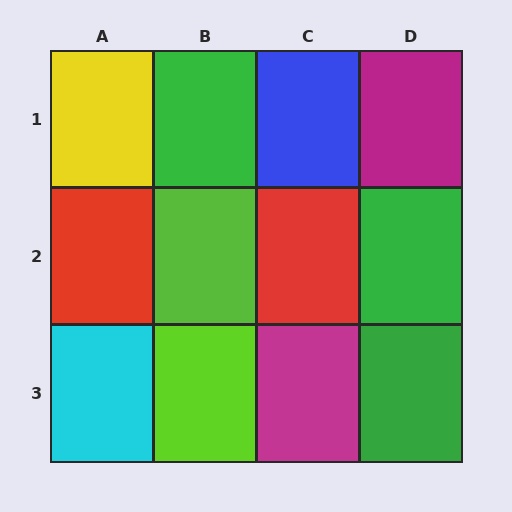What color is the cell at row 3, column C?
Magenta.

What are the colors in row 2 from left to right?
Red, lime, red, green.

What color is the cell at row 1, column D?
Magenta.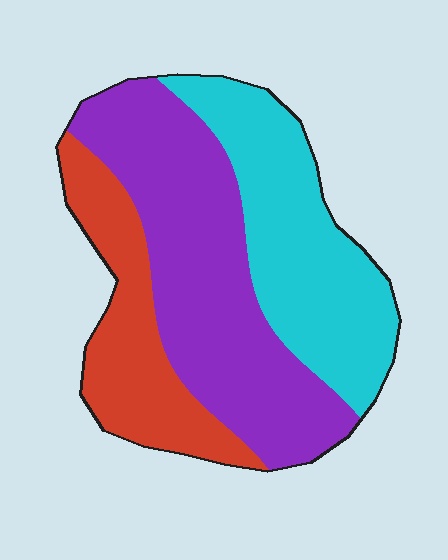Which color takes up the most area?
Purple, at roughly 45%.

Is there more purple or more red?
Purple.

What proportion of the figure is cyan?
Cyan takes up between a quarter and a half of the figure.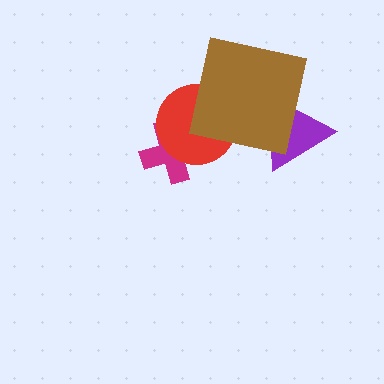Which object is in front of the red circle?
The brown square is in front of the red circle.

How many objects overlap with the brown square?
2 objects overlap with the brown square.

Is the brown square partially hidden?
No, no other shape covers it.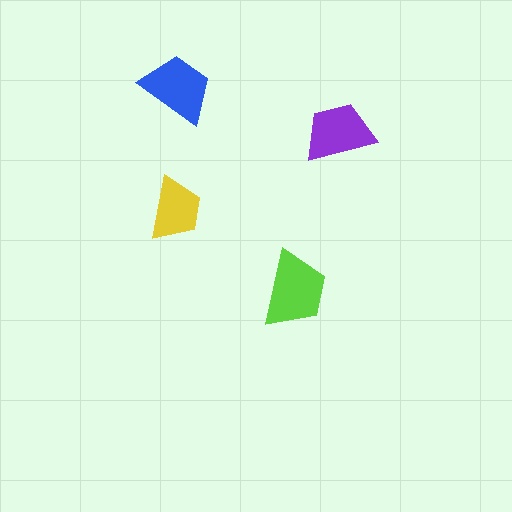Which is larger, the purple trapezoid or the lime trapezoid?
The lime one.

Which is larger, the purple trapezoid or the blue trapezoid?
The blue one.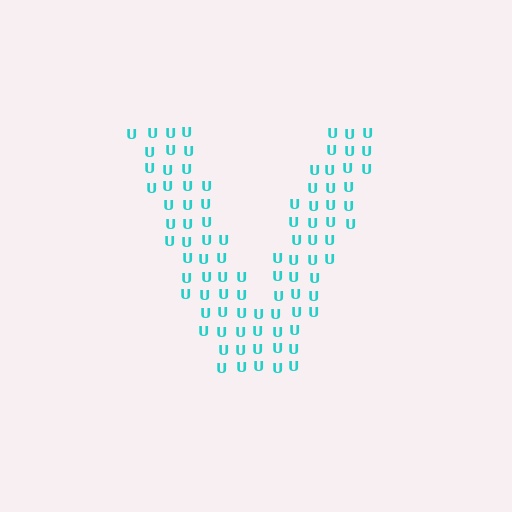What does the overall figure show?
The overall figure shows the letter V.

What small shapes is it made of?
It is made of small letter U's.